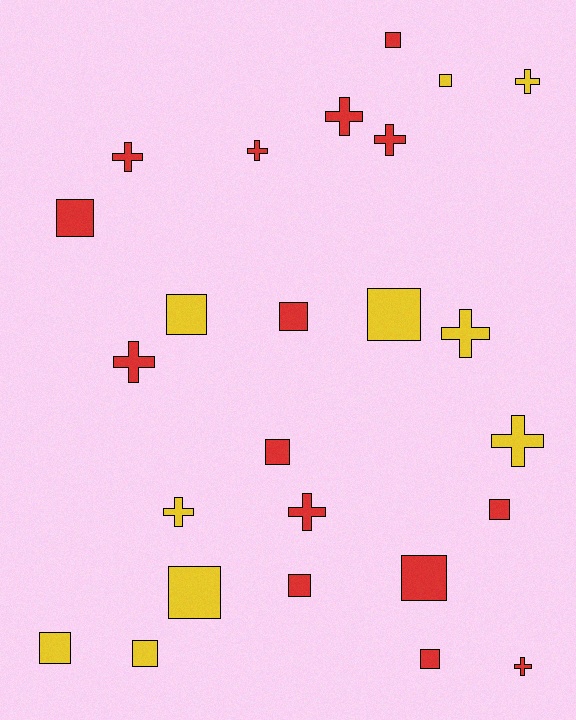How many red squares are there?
There are 8 red squares.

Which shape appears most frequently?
Square, with 14 objects.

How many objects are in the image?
There are 25 objects.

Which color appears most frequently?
Red, with 15 objects.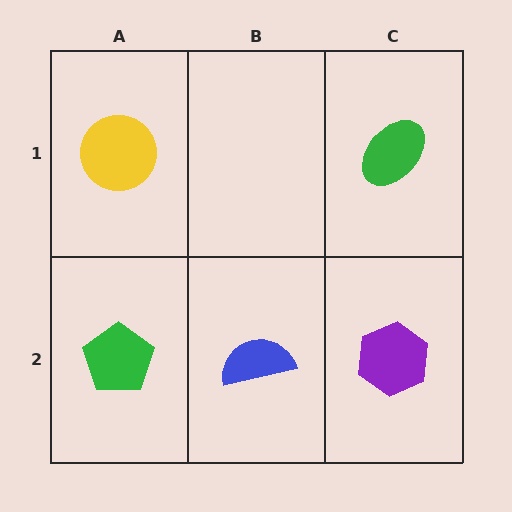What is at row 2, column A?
A green pentagon.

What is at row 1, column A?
A yellow circle.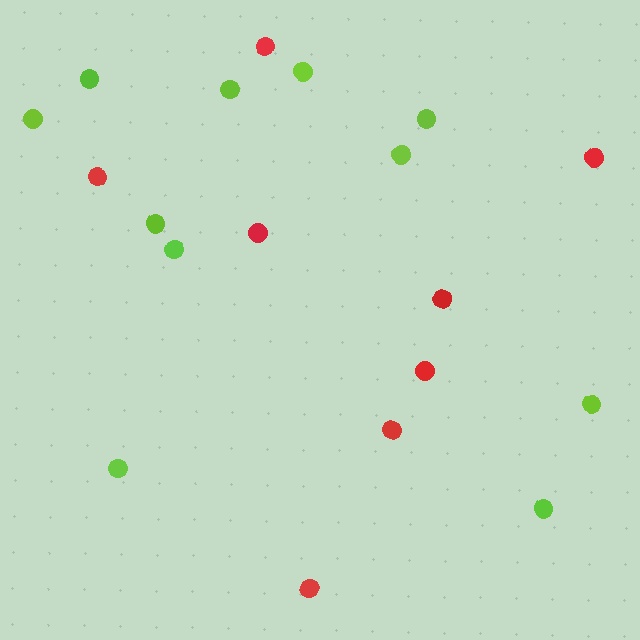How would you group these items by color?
There are 2 groups: one group of red circles (8) and one group of lime circles (11).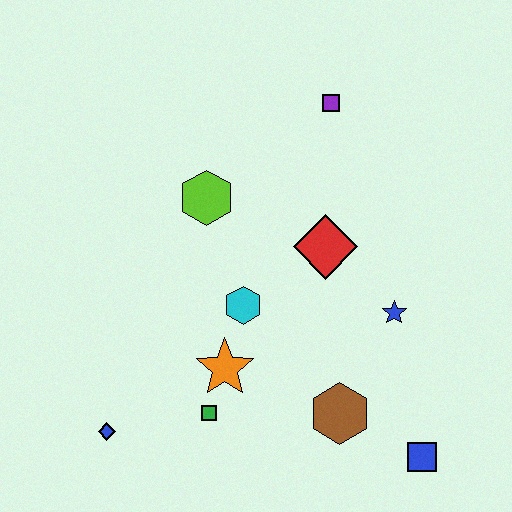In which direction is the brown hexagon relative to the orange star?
The brown hexagon is to the right of the orange star.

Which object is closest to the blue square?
The brown hexagon is closest to the blue square.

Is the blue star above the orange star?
Yes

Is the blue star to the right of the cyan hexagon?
Yes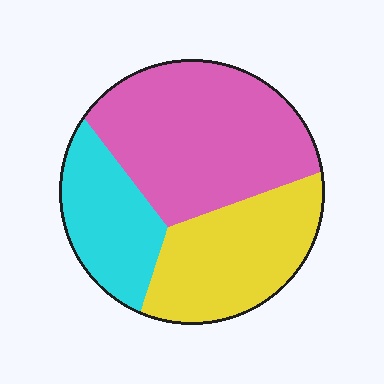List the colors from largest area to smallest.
From largest to smallest: pink, yellow, cyan.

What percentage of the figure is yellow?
Yellow covers around 30% of the figure.